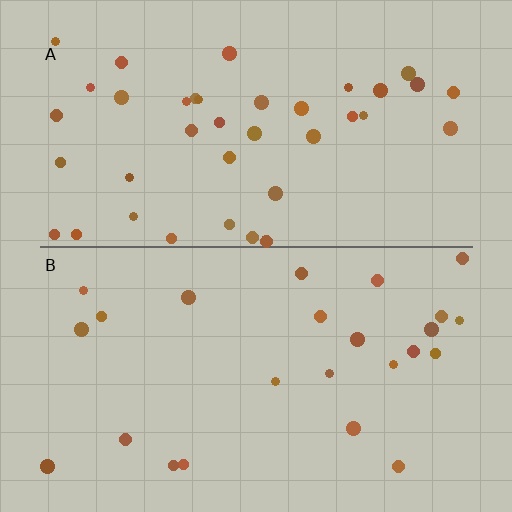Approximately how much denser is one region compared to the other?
Approximately 1.7× — region A over region B.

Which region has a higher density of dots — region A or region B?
A (the top).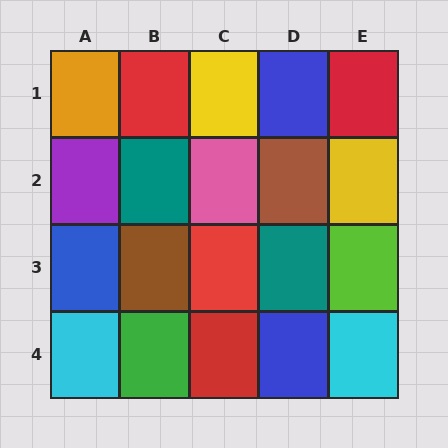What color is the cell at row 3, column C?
Red.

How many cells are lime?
1 cell is lime.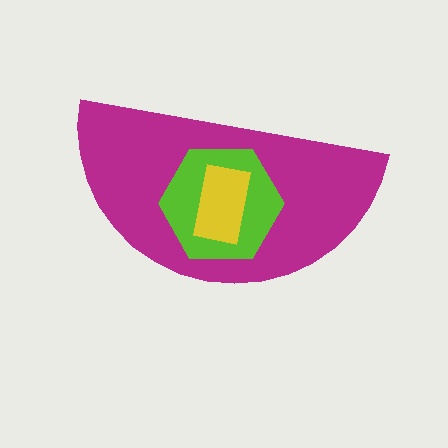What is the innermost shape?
The yellow rectangle.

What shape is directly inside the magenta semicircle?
The lime hexagon.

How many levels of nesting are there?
3.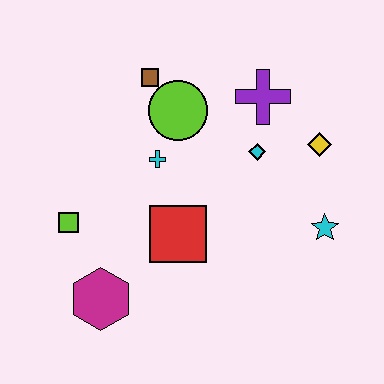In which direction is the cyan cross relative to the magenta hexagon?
The cyan cross is above the magenta hexagon.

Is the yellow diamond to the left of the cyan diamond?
No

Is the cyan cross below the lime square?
No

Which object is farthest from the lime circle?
The magenta hexagon is farthest from the lime circle.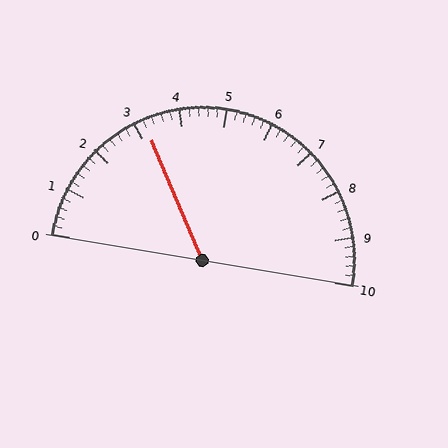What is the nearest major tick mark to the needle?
The nearest major tick mark is 3.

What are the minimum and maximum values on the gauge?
The gauge ranges from 0 to 10.